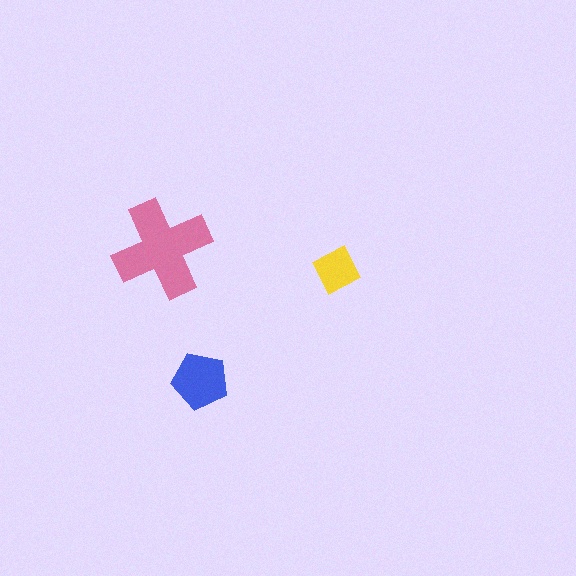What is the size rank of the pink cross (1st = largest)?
1st.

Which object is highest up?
The pink cross is topmost.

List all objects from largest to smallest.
The pink cross, the blue pentagon, the yellow square.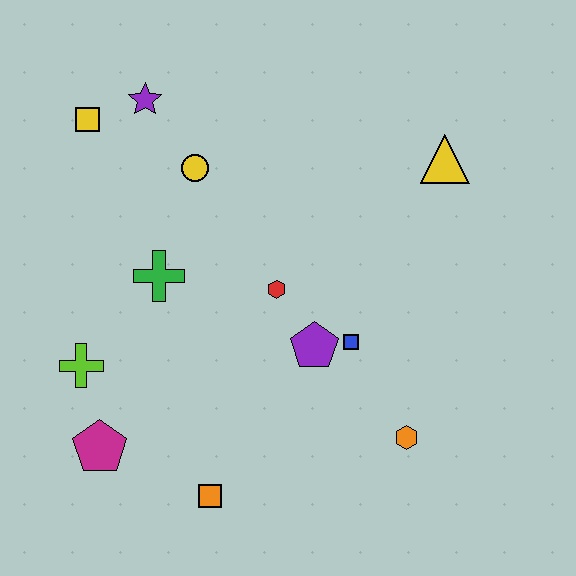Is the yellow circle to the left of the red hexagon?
Yes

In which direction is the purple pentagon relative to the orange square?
The purple pentagon is above the orange square.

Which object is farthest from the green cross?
The yellow triangle is farthest from the green cross.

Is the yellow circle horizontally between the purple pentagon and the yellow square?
Yes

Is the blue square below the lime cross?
No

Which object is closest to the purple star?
The yellow square is closest to the purple star.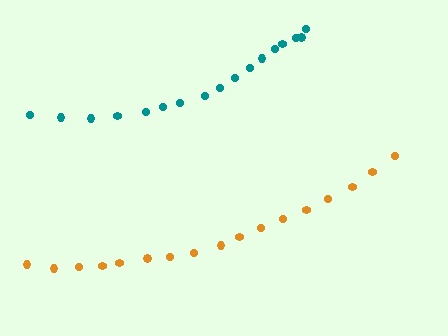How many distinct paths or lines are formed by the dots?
There are 2 distinct paths.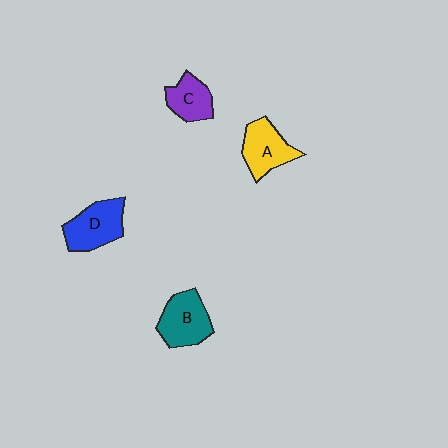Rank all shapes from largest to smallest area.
From largest to smallest: D (blue), B (teal), A (yellow), C (purple).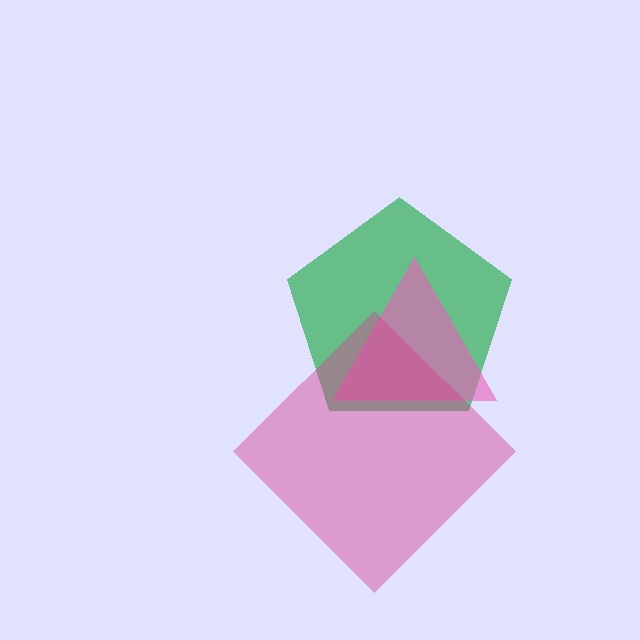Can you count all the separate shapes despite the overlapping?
Yes, there are 3 separate shapes.